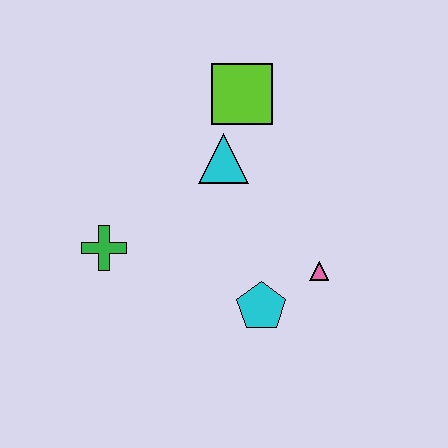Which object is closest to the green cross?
The cyan triangle is closest to the green cross.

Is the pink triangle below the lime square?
Yes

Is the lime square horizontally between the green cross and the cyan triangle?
No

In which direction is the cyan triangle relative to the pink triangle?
The cyan triangle is above the pink triangle.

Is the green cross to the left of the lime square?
Yes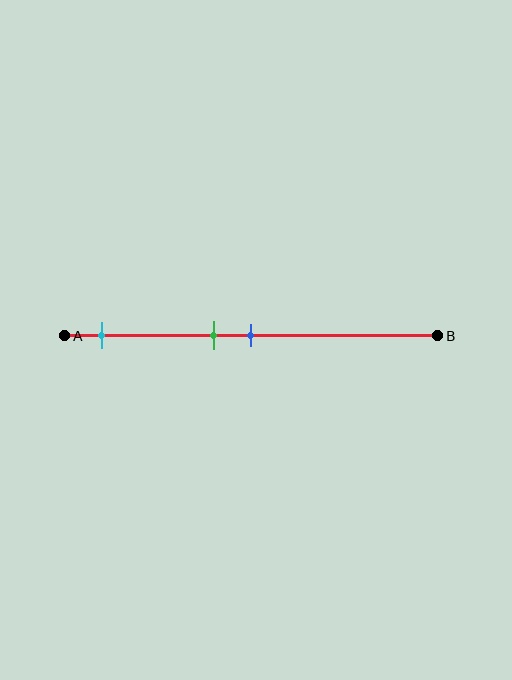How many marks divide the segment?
There are 3 marks dividing the segment.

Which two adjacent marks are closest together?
The green and blue marks are the closest adjacent pair.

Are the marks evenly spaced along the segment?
No, the marks are not evenly spaced.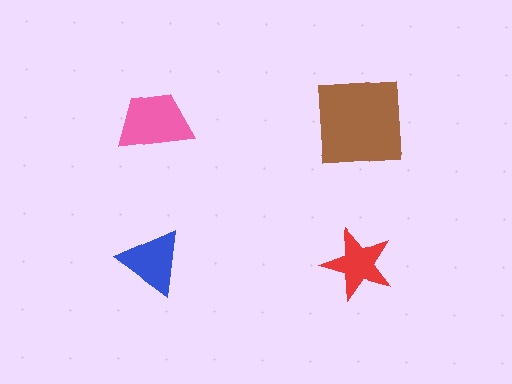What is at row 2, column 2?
A red star.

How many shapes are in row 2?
2 shapes.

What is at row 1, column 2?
A brown square.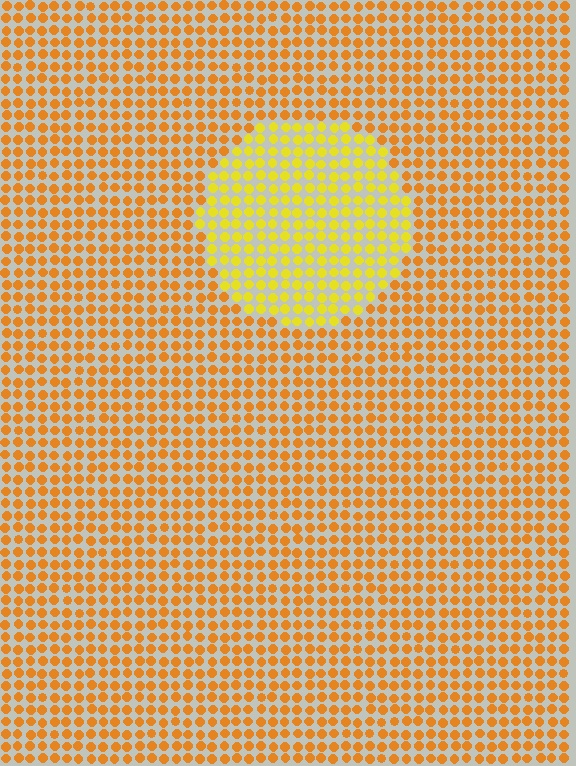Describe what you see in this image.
The image is filled with small orange elements in a uniform arrangement. A circle-shaped region is visible where the elements are tinted to a slightly different hue, forming a subtle color boundary.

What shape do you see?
I see a circle.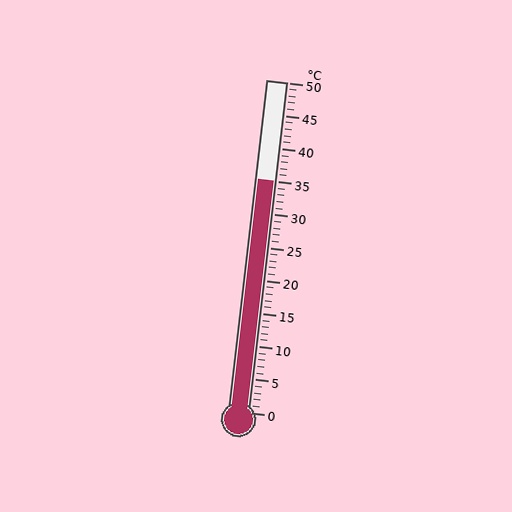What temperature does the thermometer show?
The thermometer shows approximately 35°C.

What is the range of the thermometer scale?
The thermometer scale ranges from 0°C to 50°C.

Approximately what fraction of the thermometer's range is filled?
The thermometer is filled to approximately 70% of its range.